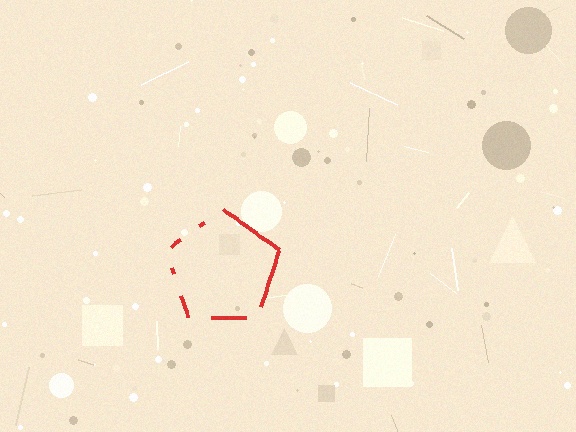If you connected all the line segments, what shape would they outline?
They would outline a pentagon.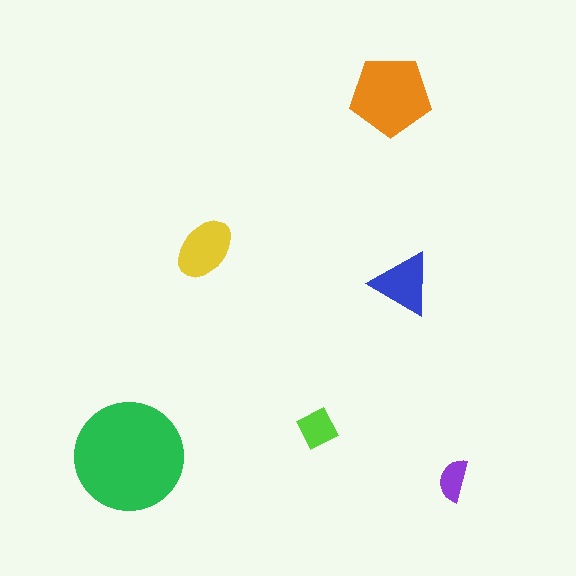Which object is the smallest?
The purple semicircle.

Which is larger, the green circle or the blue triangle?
The green circle.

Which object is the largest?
The green circle.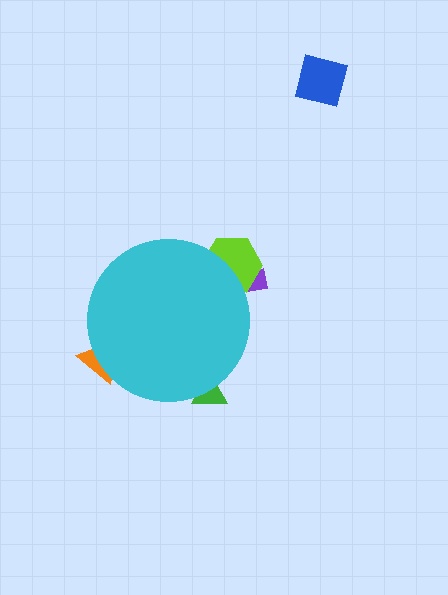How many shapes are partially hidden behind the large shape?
4 shapes are partially hidden.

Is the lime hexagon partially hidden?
Yes, the lime hexagon is partially hidden behind the cyan circle.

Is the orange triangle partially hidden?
Yes, the orange triangle is partially hidden behind the cyan circle.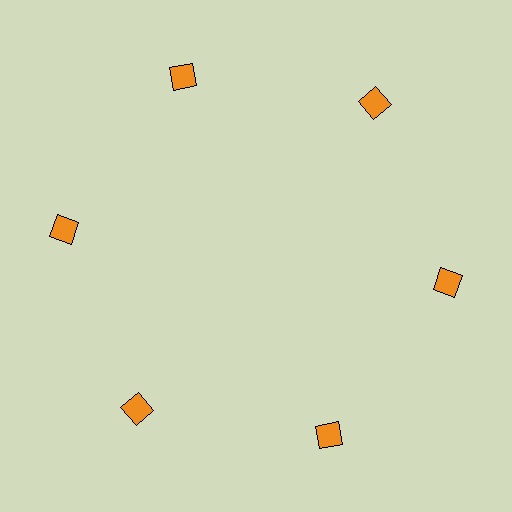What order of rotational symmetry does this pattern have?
This pattern has 6-fold rotational symmetry.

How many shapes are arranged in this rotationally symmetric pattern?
There are 6 shapes, arranged in 6 groups of 1.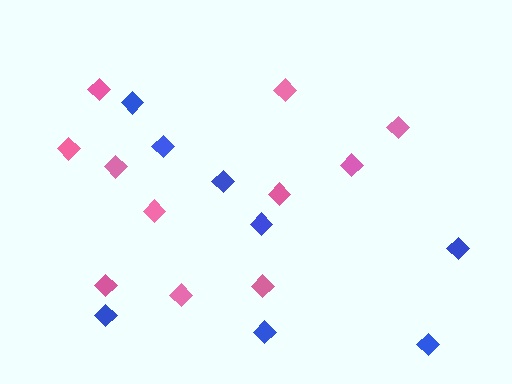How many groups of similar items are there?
There are 2 groups: one group of blue diamonds (8) and one group of pink diamonds (11).